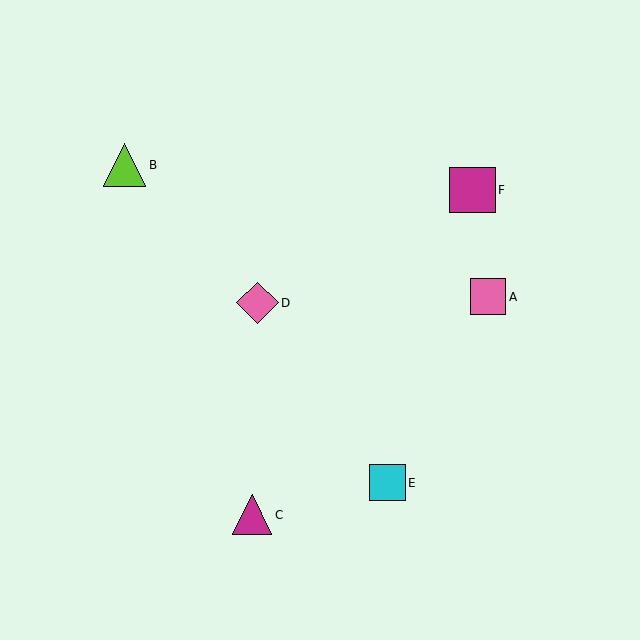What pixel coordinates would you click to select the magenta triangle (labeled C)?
Click at (252, 515) to select the magenta triangle C.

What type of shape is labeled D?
Shape D is a pink diamond.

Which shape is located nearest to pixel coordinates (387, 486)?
The cyan square (labeled E) at (387, 483) is nearest to that location.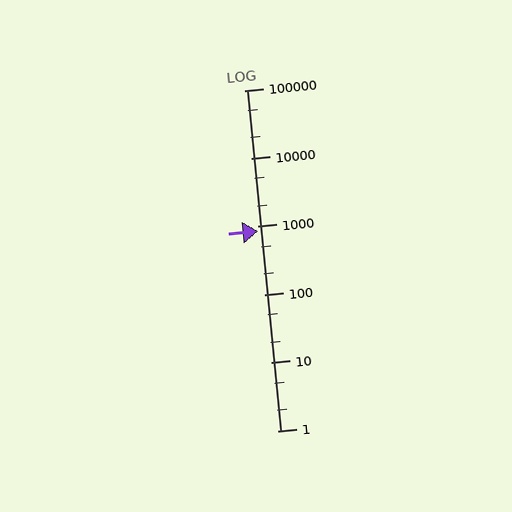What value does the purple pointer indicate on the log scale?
The pointer indicates approximately 840.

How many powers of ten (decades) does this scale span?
The scale spans 5 decades, from 1 to 100000.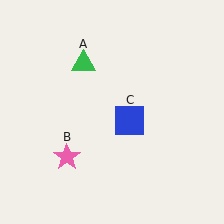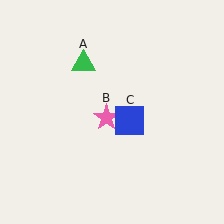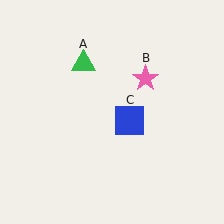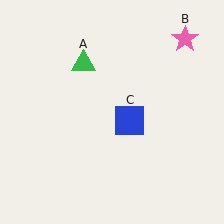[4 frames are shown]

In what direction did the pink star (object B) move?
The pink star (object B) moved up and to the right.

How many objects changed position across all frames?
1 object changed position: pink star (object B).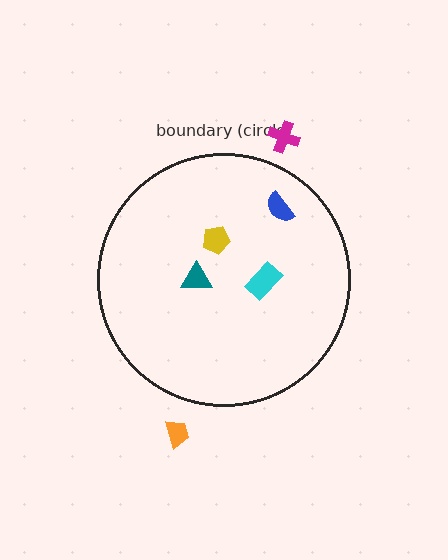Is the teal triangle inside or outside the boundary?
Inside.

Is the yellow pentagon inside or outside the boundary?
Inside.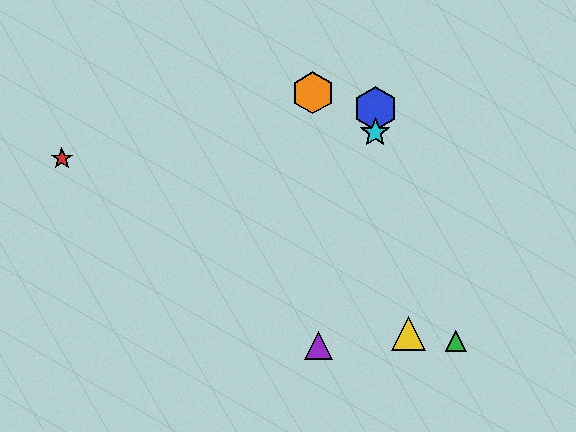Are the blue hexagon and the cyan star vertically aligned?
Yes, both are at x≈375.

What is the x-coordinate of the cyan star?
The cyan star is at x≈375.